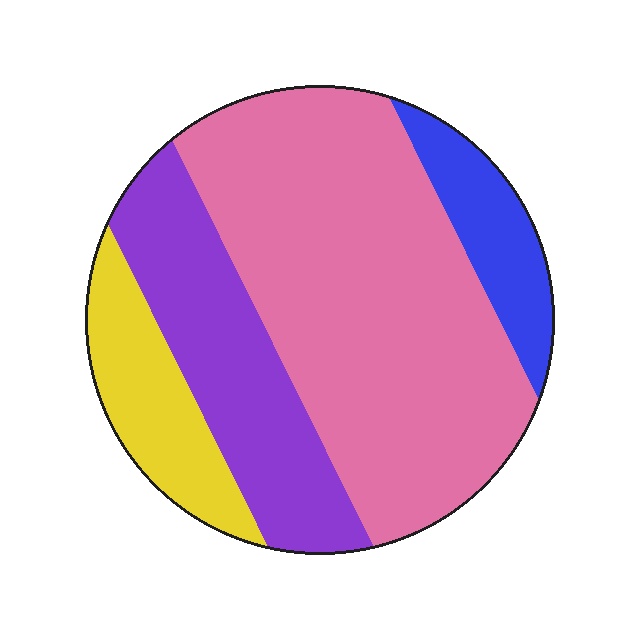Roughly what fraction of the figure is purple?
Purple takes up less than a quarter of the figure.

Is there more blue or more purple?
Purple.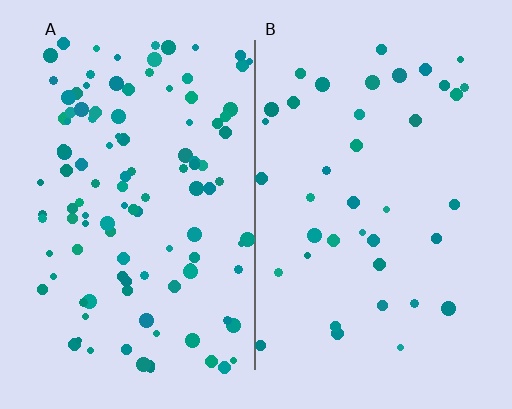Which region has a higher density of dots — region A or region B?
A (the left).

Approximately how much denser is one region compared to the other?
Approximately 2.9× — region A over region B.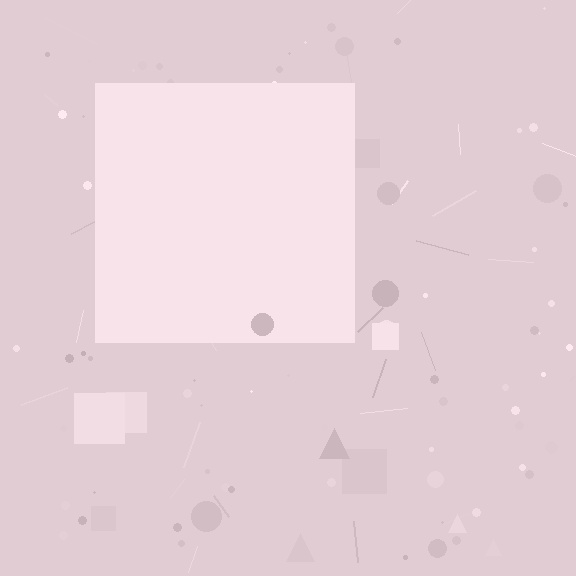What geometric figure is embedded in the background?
A square is embedded in the background.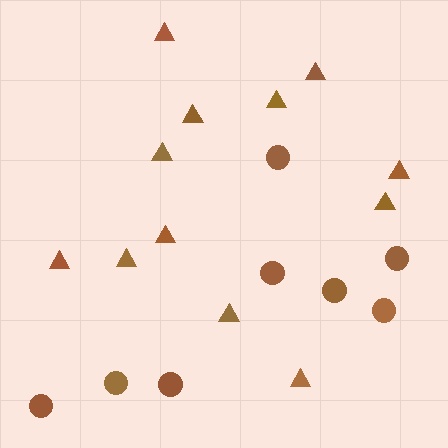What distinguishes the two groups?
There are 2 groups: one group of circles (8) and one group of triangles (12).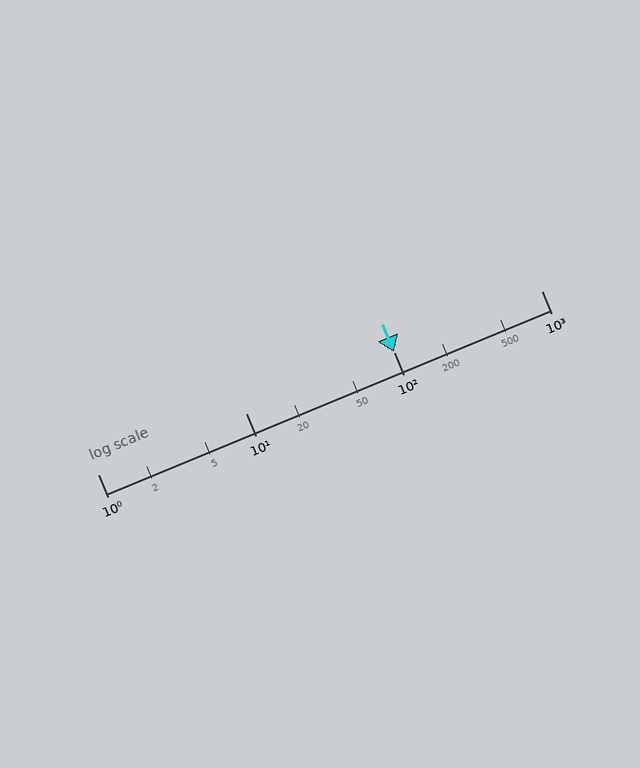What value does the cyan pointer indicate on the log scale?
The pointer indicates approximately 100.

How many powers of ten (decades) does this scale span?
The scale spans 3 decades, from 1 to 1000.